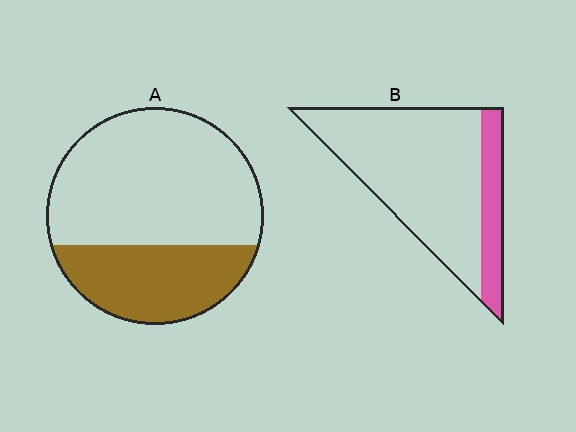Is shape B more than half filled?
No.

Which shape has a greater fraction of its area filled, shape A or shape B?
Shape A.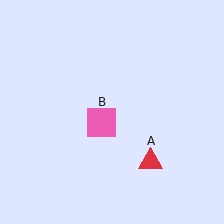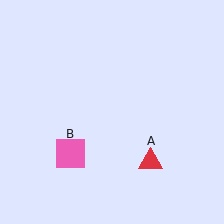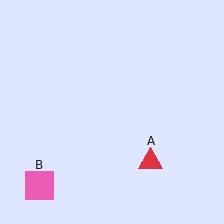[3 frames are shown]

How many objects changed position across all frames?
1 object changed position: pink square (object B).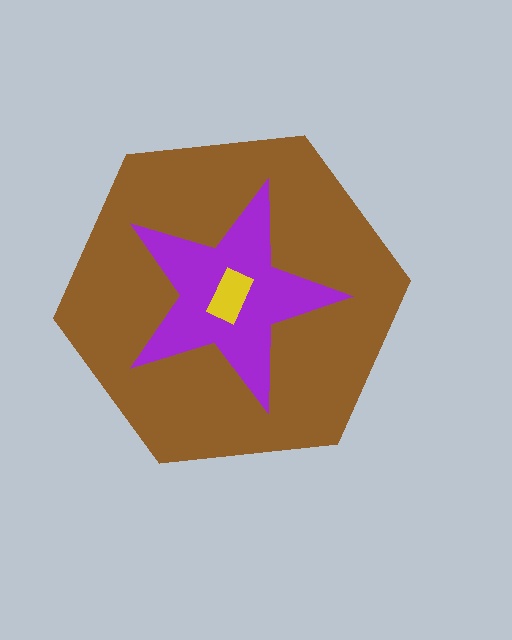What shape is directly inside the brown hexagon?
The purple star.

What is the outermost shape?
The brown hexagon.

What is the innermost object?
The yellow rectangle.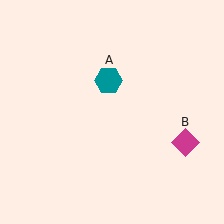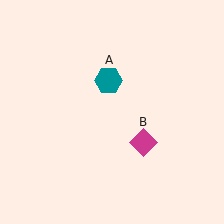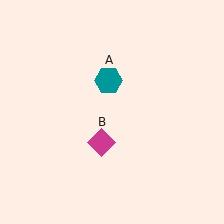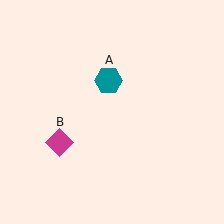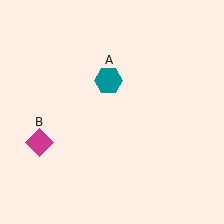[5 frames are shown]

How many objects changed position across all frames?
1 object changed position: magenta diamond (object B).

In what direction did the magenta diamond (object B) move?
The magenta diamond (object B) moved left.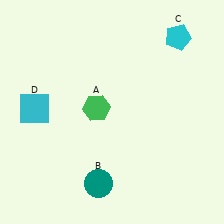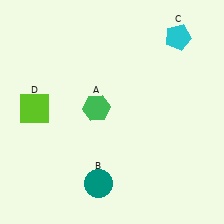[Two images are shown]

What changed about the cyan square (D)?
In Image 1, D is cyan. In Image 2, it changed to lime.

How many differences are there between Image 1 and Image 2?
There is 1 difference between the two images.